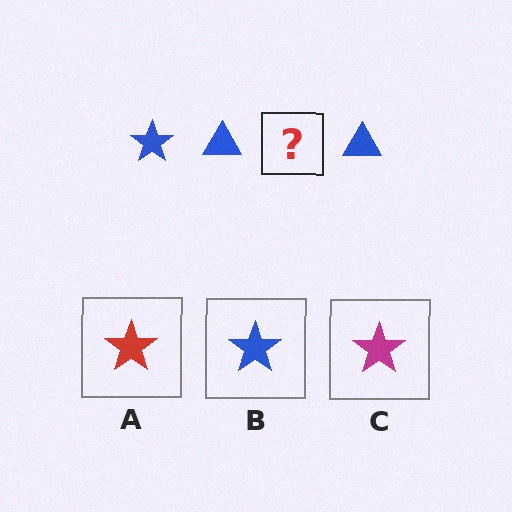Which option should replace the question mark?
Option B.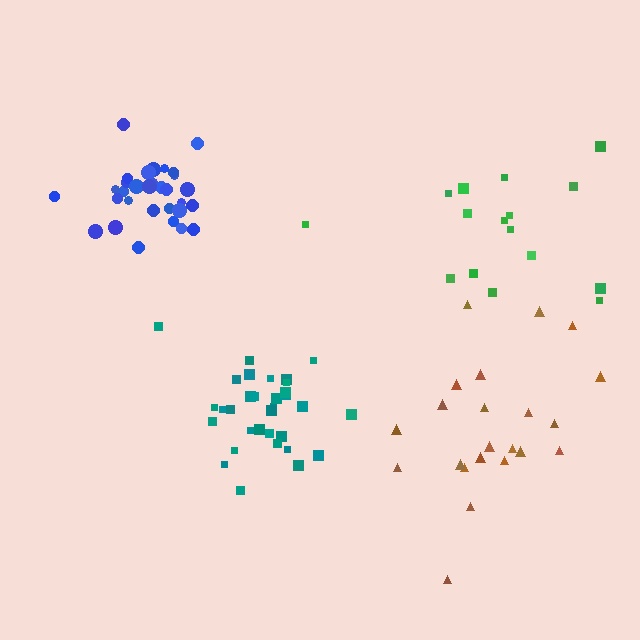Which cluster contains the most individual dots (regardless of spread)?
Teal (32).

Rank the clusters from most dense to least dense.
blue, teal, brown, green.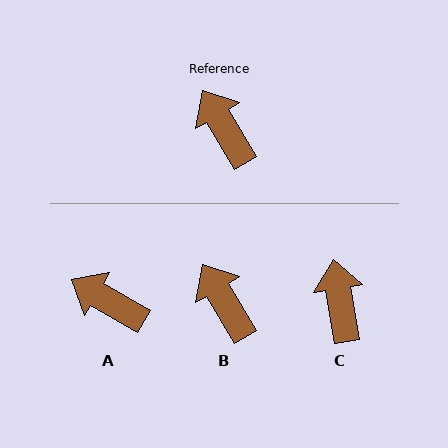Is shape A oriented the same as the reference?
No, it is off by about 29 degrees.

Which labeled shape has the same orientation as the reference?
B.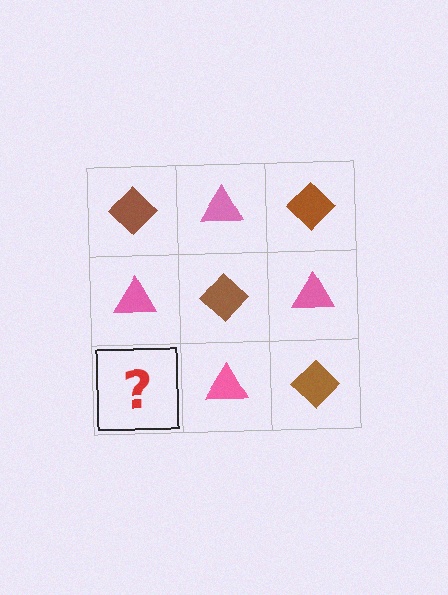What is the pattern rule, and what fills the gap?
The rule is that it alternates brown diamond and pink triangle in a checkerboard pattern. The gap should be filled with a brown diamond.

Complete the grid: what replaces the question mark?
The question mark should be replaced with a brown diamond.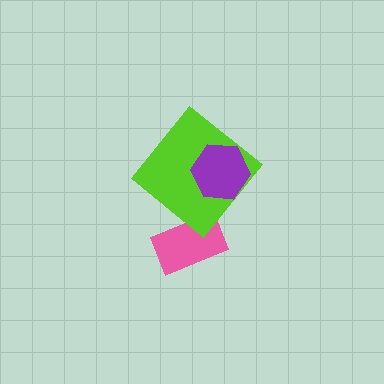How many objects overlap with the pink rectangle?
1 object overlaps with the pink rectangle.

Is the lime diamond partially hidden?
Yes, it is partially covered by another shape.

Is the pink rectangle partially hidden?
Yes, it is partially covered by another shape.